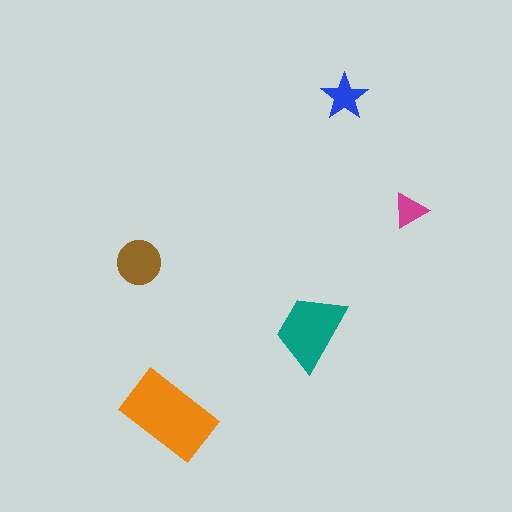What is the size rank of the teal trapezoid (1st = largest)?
2nd.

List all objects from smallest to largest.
The magenta triangle, the blue star, the brown circle, the teal trapezoid, the orange rectangle.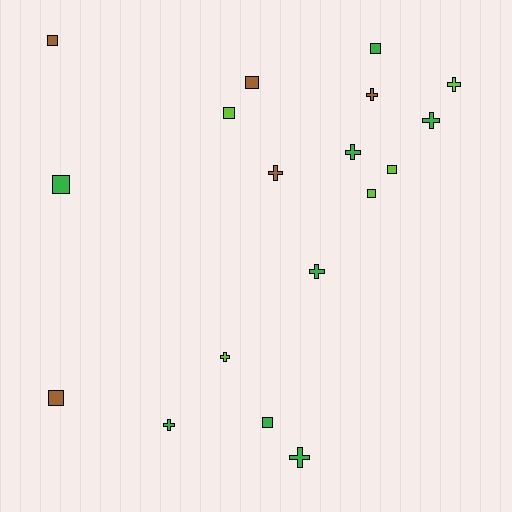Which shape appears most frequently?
Square, with 9 objects.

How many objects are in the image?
There are 18 objects.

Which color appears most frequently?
Green, with 8 objects.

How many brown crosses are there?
There are 2 brown crosses.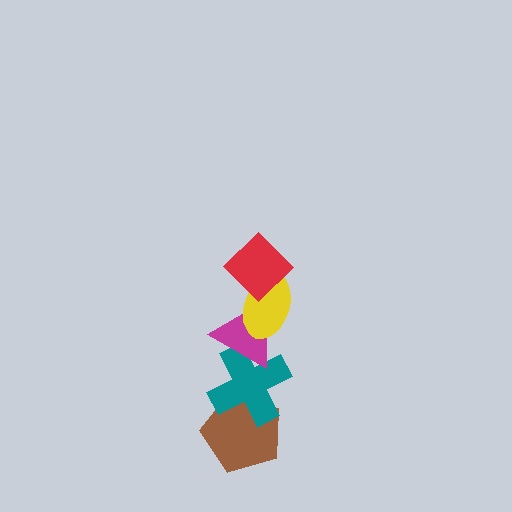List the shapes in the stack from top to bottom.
From top to bottom: the red diamond, the yellow ellipse, the magenta triangle, the teal cross, the brown pentagon.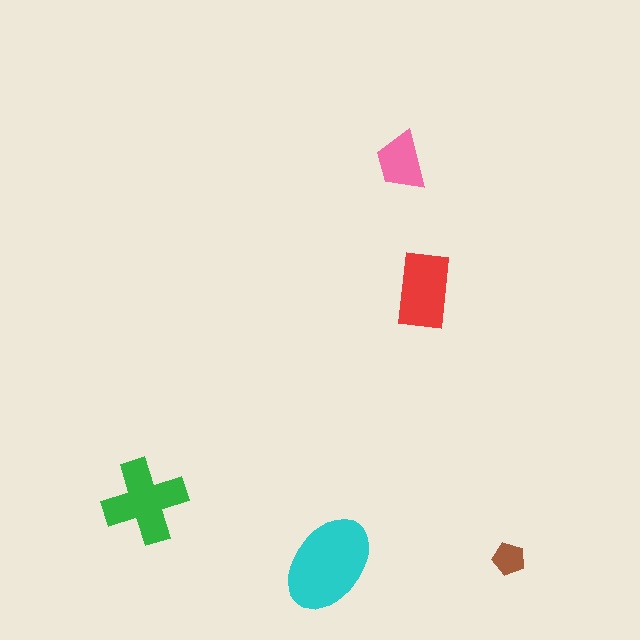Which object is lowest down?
The cyan ellipse is bottommost.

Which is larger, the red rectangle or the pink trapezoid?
The red rectangle.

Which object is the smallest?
The brown pentagon.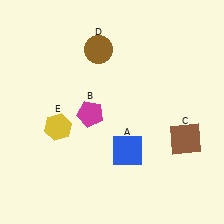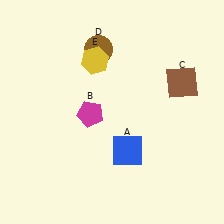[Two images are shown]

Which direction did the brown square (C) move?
The brown square (C) moved up.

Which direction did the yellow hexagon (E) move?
The yellow hexagon (E) moved up.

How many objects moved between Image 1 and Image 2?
2 objects moved between the two images.